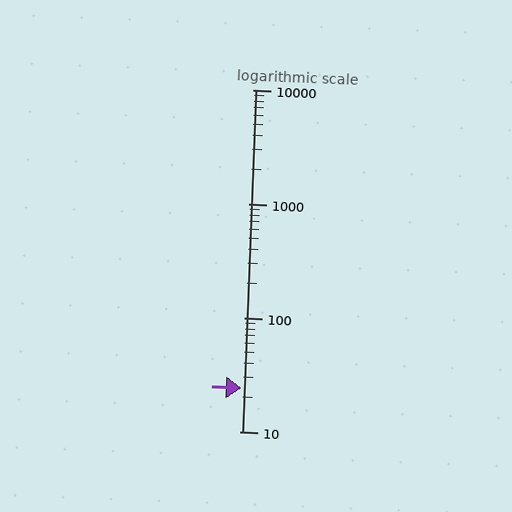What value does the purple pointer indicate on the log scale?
The pointer indicates approximately 24.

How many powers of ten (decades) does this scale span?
The scale spans 3 decades, from 10 to 10000.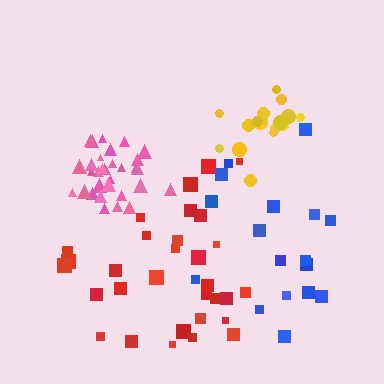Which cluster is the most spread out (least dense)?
Blue.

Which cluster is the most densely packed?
Pink.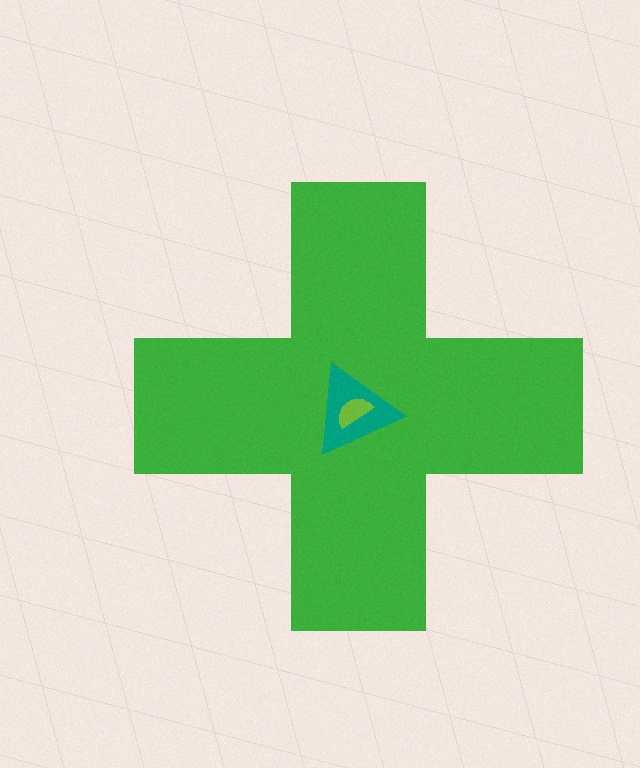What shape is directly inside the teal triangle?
The lime semicircle.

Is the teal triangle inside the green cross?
Yes.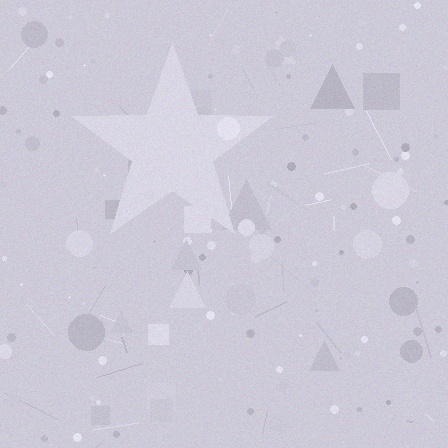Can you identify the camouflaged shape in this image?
The camouflaged shape is a star.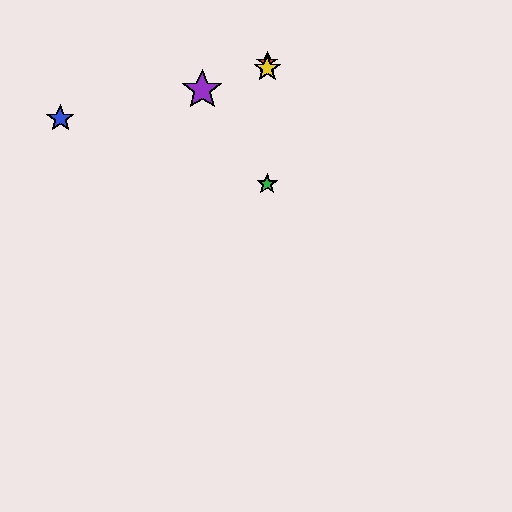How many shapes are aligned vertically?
3 shapes (the red star, the green star, the yellow star) are aligned vertically.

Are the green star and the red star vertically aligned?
Yes, both are at x≈267.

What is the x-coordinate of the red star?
The red star is at x≈267.